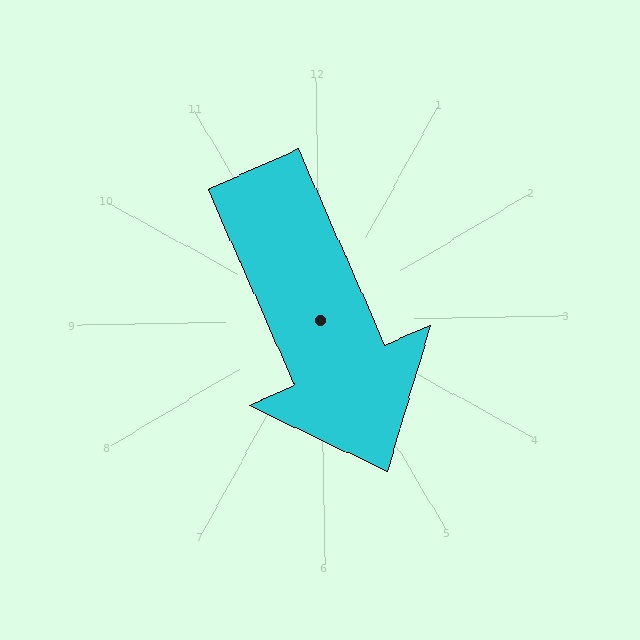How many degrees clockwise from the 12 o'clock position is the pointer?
Approximately 157 degrees.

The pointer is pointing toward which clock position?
Roughly 5 o'clock.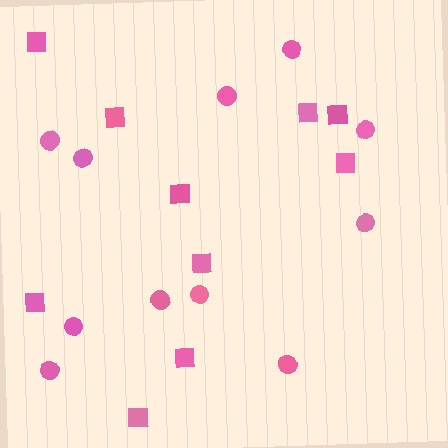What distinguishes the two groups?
There are 2 groups: one group of circles (11) and one group of squares (10).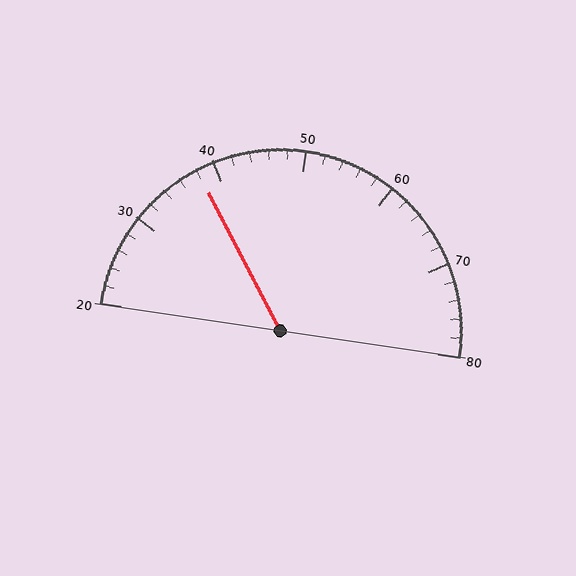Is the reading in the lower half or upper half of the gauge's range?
The reading is in the lower half of the range (20 to 80).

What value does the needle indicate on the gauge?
The needle indicates approximately 38.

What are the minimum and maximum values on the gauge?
The gauge ranges from 20 to 80.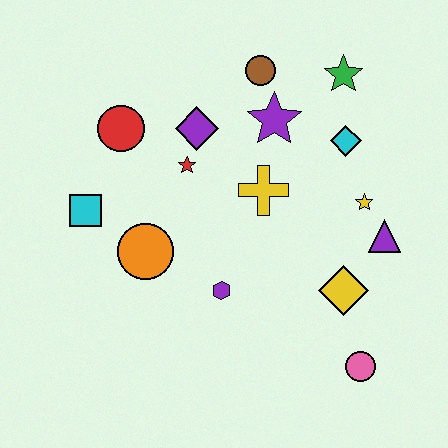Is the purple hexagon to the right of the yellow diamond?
No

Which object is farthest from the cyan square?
The pink circle is farthest from the cyan square.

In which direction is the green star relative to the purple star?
The green star is to the right of the purple star.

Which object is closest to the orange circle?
The cyan square is closest to the orange circle.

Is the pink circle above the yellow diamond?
No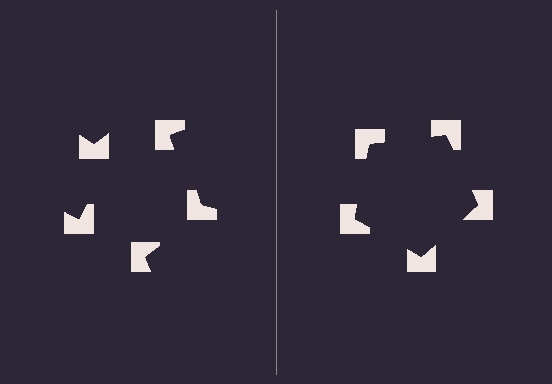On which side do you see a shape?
An illusory pentagon appears on the right side. On the left side the wedge cuts are rotated, so no coherent shape forms.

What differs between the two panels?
The notched squares are positioned identically on both sides; only the wedge orientations differ. On the right they align to a pentagon; on the left they are misaligned.